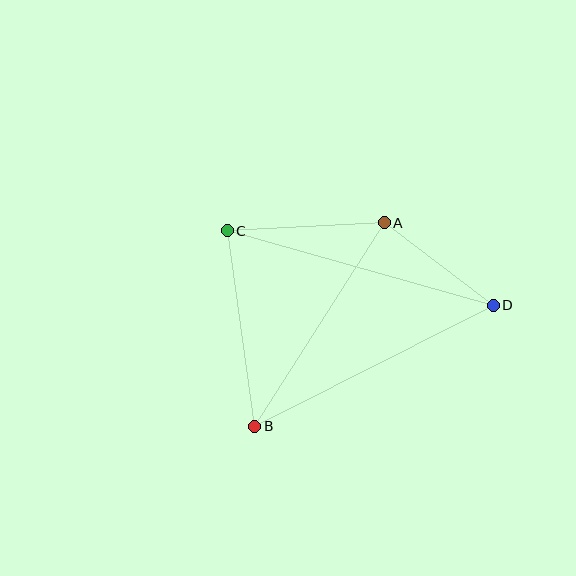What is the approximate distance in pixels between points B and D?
The distance between B and D is approximately 268 pixels.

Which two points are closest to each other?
Points A and D are closest to each other.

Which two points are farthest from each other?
Points C and D are farthest from each other.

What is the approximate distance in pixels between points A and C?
The distance between A and C is approximately 157 pixels.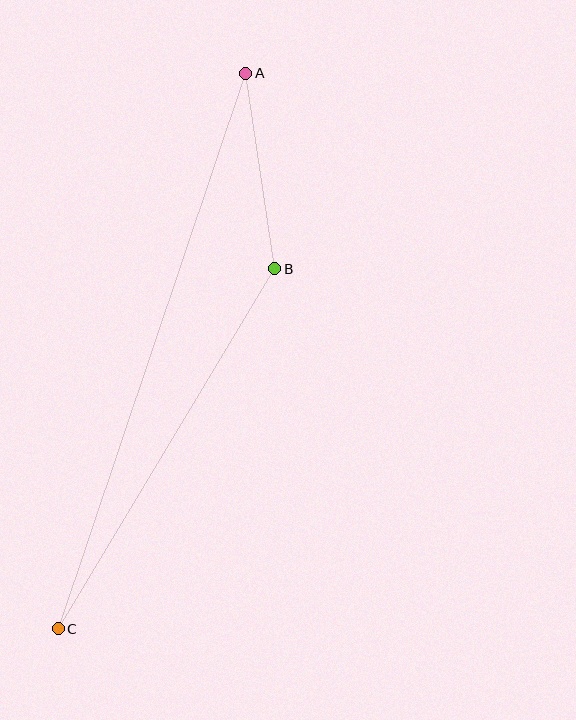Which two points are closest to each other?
Points A and B are closest to each other.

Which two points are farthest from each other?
Points A and C are farthest from each other.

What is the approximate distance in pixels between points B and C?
The distance between B and C is approximately 420 pixels.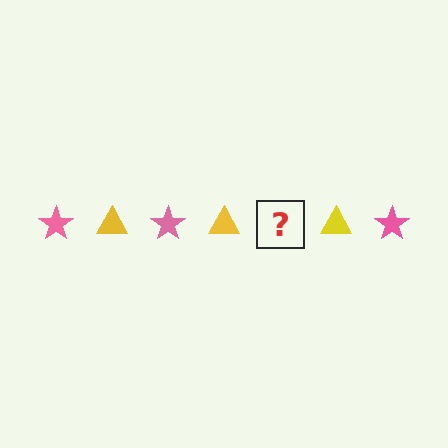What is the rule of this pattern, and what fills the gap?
The rule is that the pattern alternates between pink star and yellow triangle. The gap should be filled with a pink star.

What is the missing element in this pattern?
The missing element is a pink star.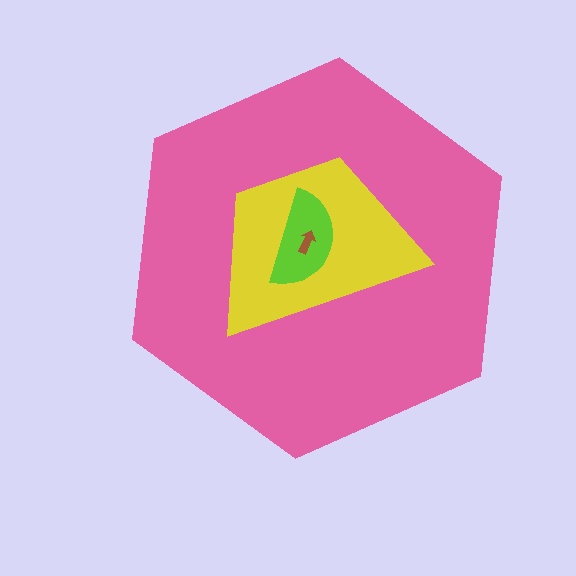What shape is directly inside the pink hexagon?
The yellow trapezoid.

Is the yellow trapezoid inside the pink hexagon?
Yes.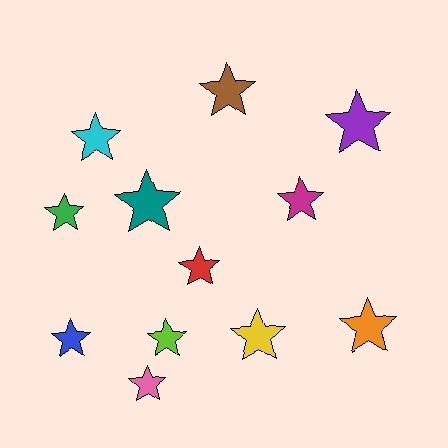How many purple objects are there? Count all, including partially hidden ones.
There is 1 purple object.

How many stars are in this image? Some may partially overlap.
There are 12 stars.